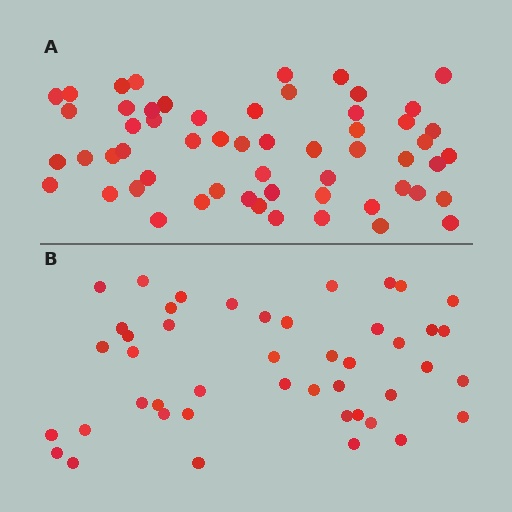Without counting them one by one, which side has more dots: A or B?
Region A (the top region) has more dots.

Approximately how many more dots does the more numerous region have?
Region A has roughly 12 or so more dots than region B.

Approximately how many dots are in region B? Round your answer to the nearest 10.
About 40 dots. (The exact count is 45, which rounds to 40.)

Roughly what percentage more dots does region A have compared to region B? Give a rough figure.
About 25% more.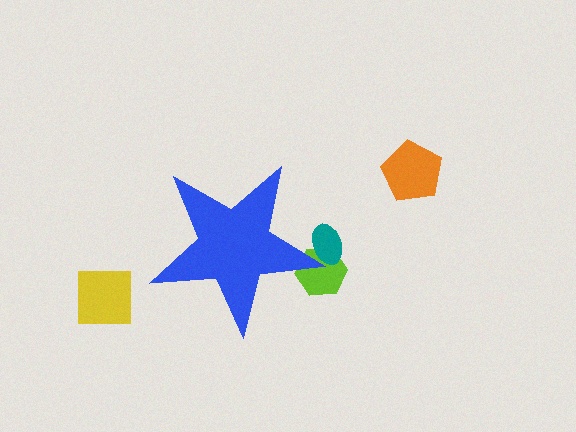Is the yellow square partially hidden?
No, the yellow square is fully visible.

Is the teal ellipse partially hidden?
Yes, the teal ellipse is partially hidden behind the blue star.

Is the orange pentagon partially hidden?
No, the orange pentagon is fully visible.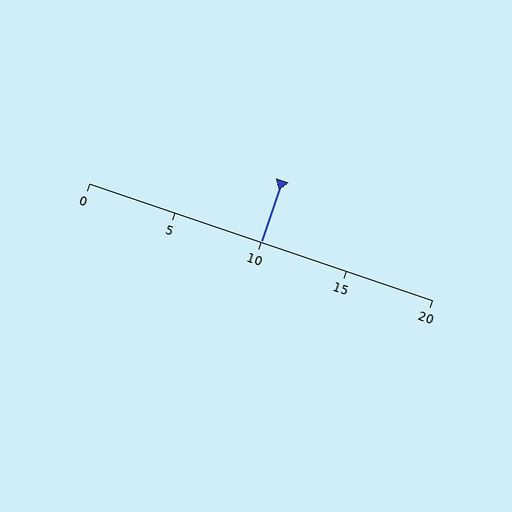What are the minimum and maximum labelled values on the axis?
The axis runs from 0 to 20.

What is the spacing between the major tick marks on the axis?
The major ticks are spaced 5 apart.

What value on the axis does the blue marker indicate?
The marker indicates approximately 10.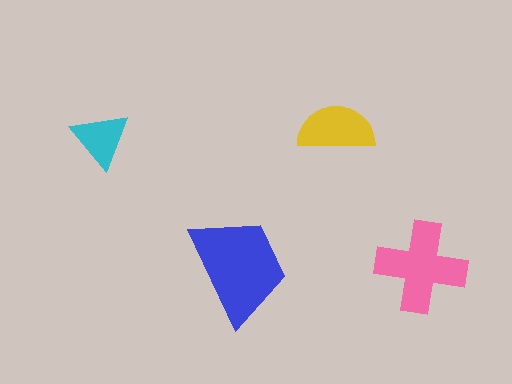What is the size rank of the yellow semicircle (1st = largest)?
3rd.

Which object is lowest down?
The pink cross is bottommost.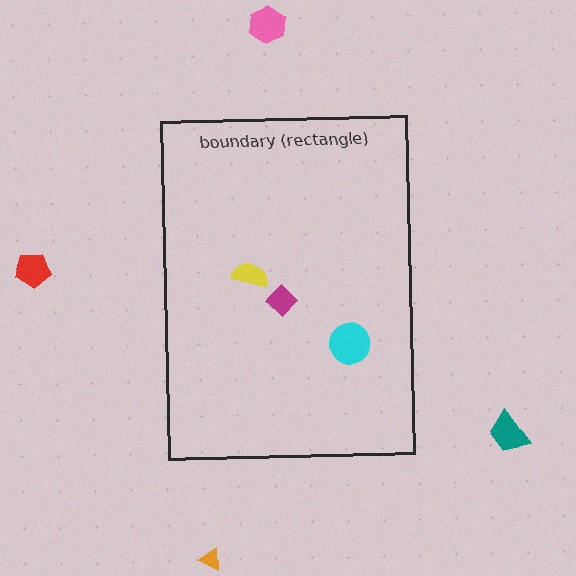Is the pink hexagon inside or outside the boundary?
Outside.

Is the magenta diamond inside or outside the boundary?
Inside.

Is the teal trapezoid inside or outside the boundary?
Outside.